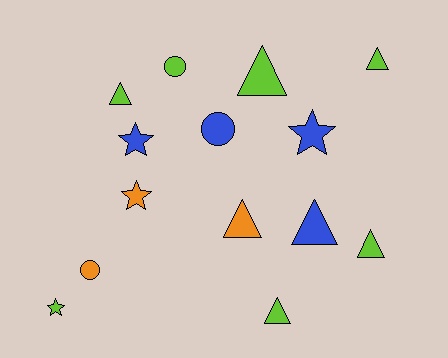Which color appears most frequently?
Lime, with 7 objects.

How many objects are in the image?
There are 14 objects.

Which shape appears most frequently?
Triangle, with 7 objects.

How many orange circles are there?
There is 1 orange circle.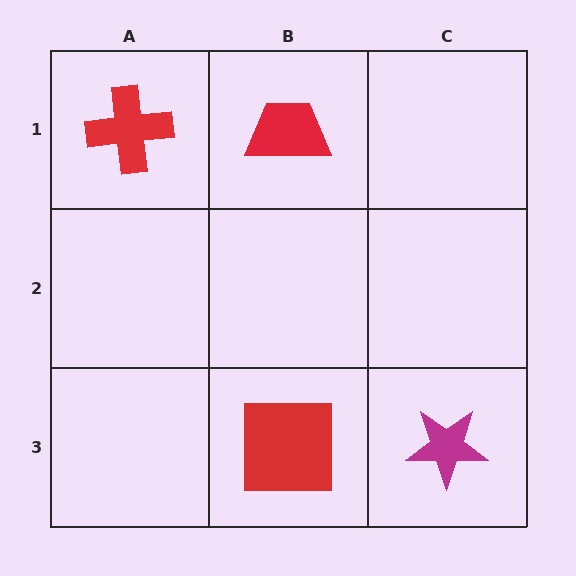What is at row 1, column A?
A red cross.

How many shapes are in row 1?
2 shapes.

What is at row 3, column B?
A red square.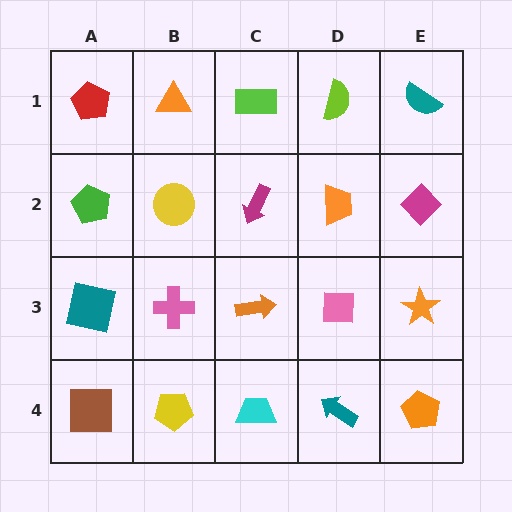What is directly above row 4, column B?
A pink cross.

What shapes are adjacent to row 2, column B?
An orange triangle (row 1, column B), a pink cross (row 3, column B), a green pentagon (row 2, column A), a magenta arrow (row 2, column C).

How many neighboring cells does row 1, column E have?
2.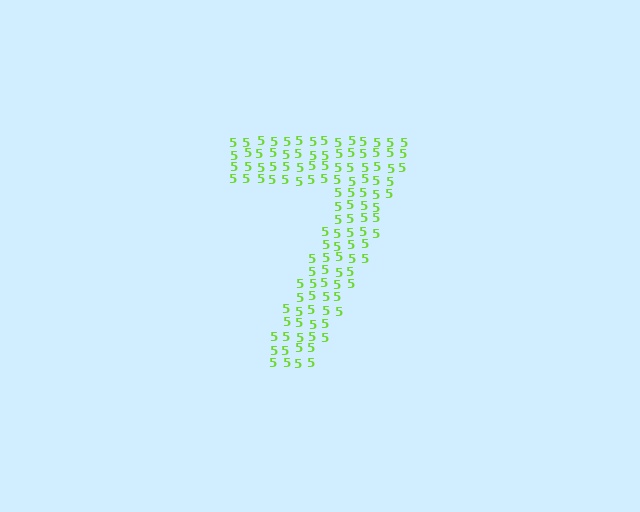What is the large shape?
The large shape is the digit 7.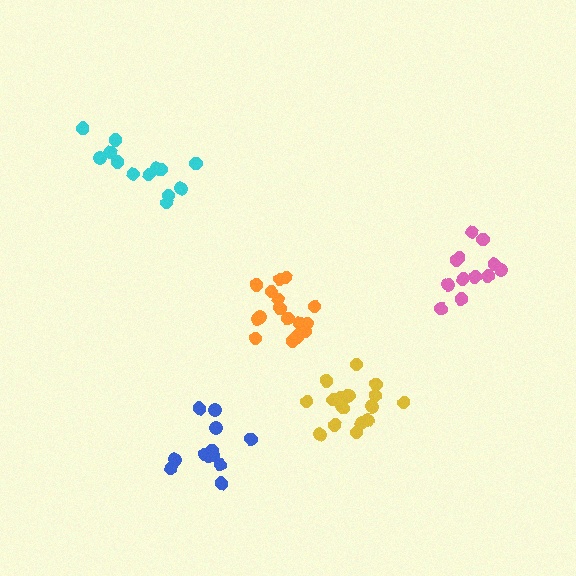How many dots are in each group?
Group 1: 12 dots, Group 2: 12 dots, Group 3: 16 dots, Group 4: 17 dots, Group 5: 13 dots (70 total).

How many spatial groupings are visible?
There are 5 spatial groupings.